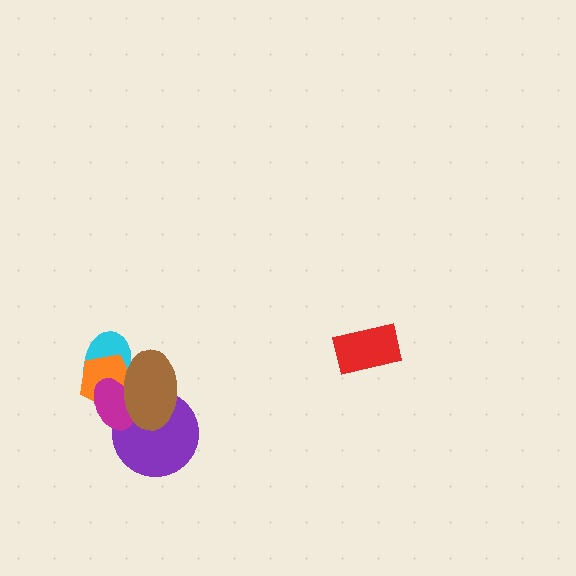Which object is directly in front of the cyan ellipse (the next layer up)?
The orange pentagon is directly in front of the cyan ellipse.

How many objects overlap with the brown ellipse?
4 objects overlap with the brown ellipse.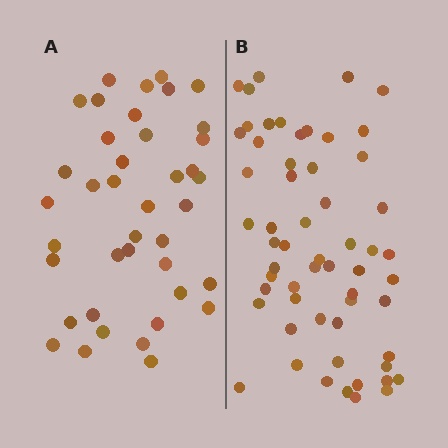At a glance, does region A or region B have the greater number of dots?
Region B (the right region) has more dots.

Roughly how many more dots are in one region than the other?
Region B has approximately 20 more dots than region A.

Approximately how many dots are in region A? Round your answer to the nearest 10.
About 40 dots.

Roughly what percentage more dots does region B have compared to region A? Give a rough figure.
About 45% more.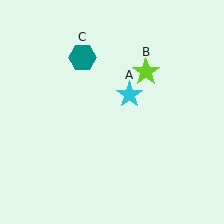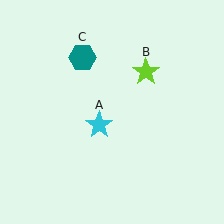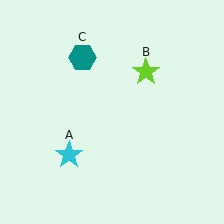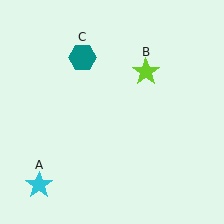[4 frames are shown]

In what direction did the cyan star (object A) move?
The cyan star (object A) moved down and to the left.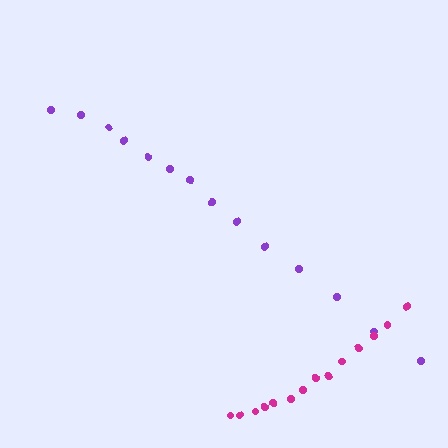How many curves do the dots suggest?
There are 2 distinct paths.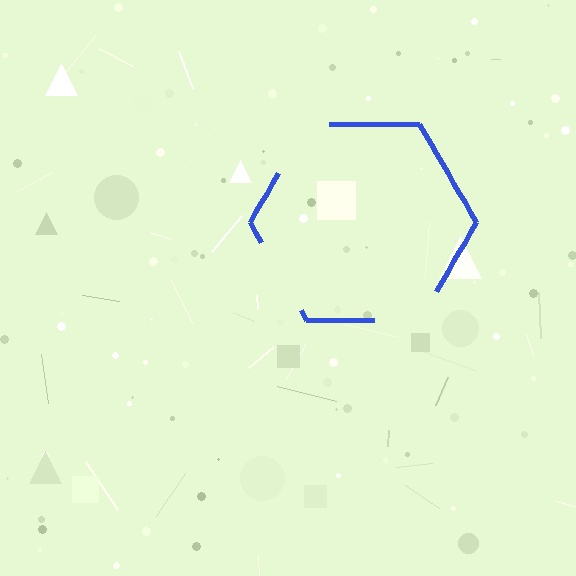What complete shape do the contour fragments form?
The contour fragments form a hexagon.